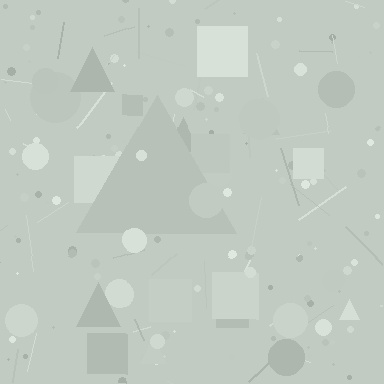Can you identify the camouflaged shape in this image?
The camouflaged shape is a triangle.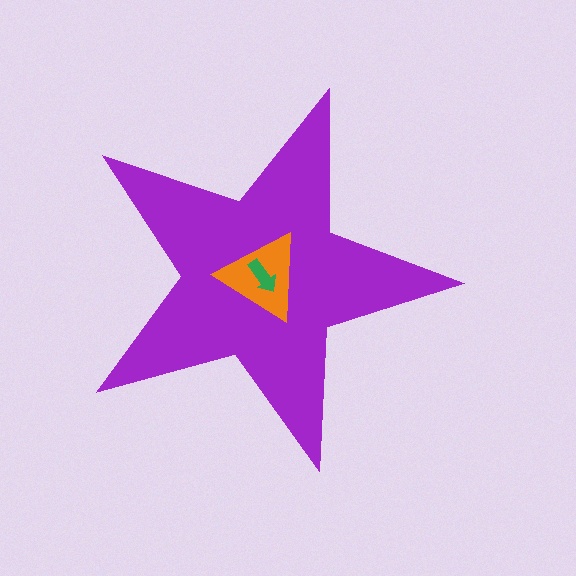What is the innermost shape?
The green arrow.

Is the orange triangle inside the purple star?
Yes.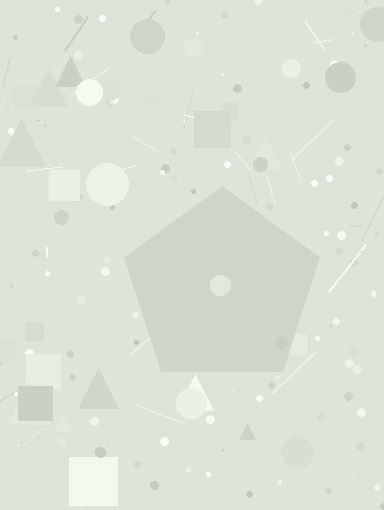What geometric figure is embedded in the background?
A pentagon is embedded in the background.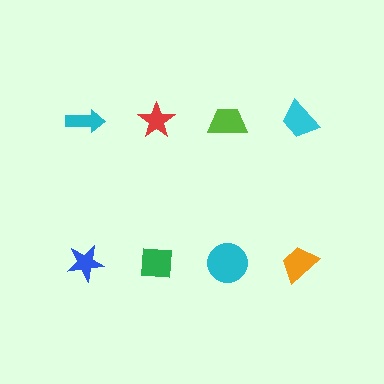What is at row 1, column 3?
A lime trapezoid.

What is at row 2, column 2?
A green square.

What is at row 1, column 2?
A red star.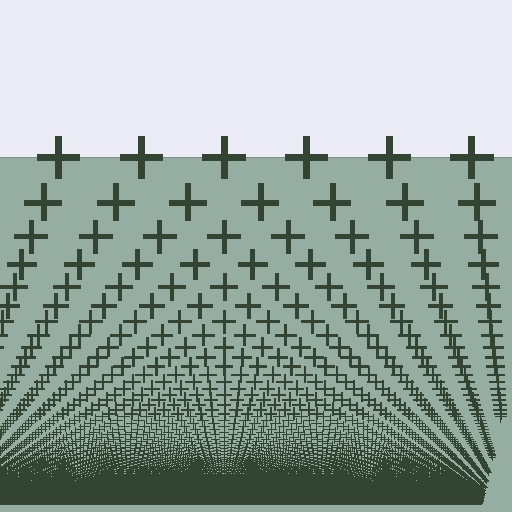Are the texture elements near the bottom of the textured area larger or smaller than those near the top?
Smaller. The gradient is inverted — elements near the bottom are smaller and denser.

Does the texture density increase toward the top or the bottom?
Density increases toward the bottom.